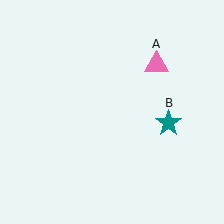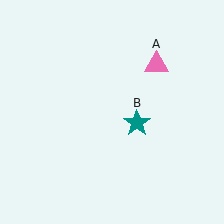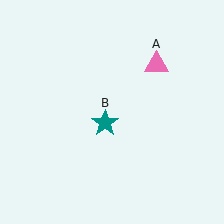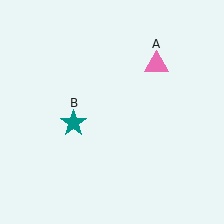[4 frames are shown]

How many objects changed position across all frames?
1 object changed position: teal star (object B).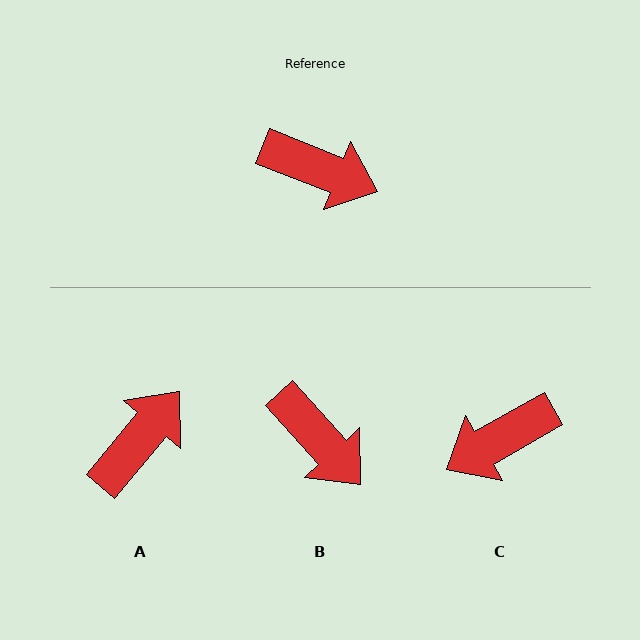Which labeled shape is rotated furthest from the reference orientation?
C, about 129 degrees away.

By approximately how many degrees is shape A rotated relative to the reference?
Approximately 72 degrees counter-clockwise.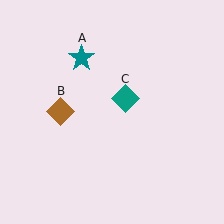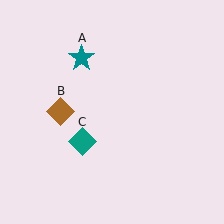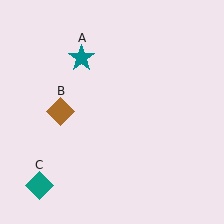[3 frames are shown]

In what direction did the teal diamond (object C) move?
The teal diamond (object C) moved down and to the left.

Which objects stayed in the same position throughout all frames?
Teal star (object A) and brown diamond (object B) remained stationary.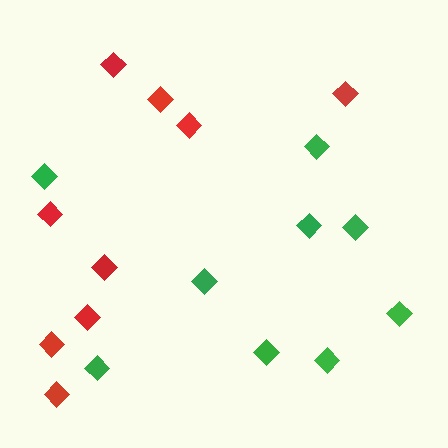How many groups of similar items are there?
There are 2 groups: one group of green diamonds (9) and one group of red diamonds (9).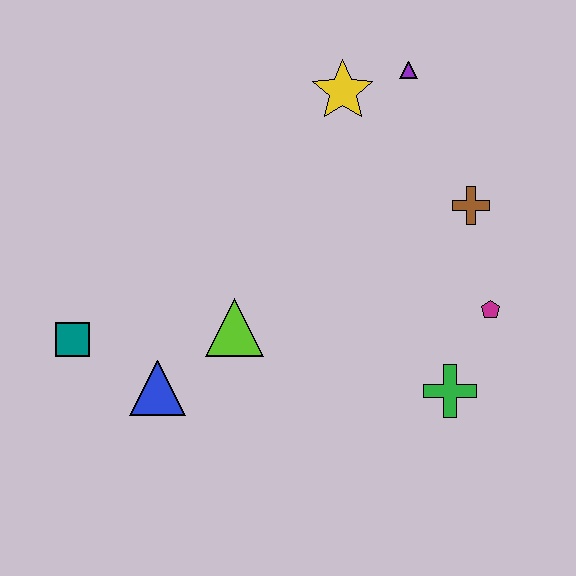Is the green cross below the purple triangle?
Yes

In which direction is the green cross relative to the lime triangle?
The green cross is to the right of the lime triangle.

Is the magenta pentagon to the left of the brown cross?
No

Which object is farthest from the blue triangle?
The purple triangle is farthest from the blue triangle.